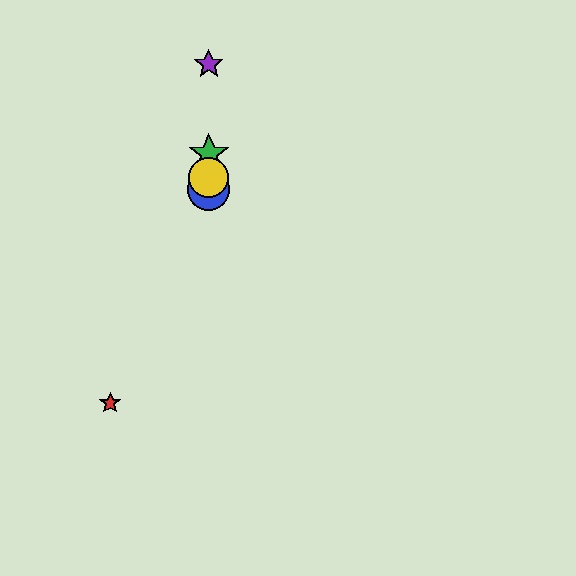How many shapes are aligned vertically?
4 shapes (the blue circle, the green star, the yellow circle, the purple star) are aligned vertically.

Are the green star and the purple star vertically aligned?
Yes, both are at x≈209.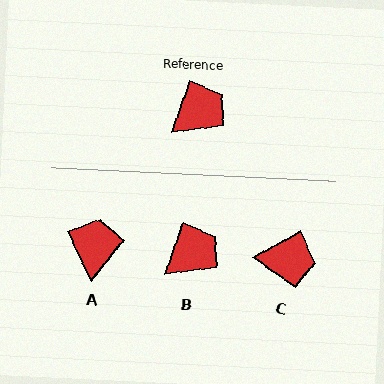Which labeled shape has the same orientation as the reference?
B.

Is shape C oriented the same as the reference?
No, it is off by about 42 degrees.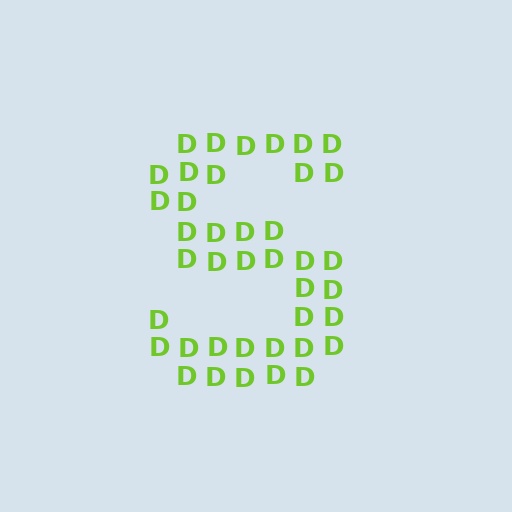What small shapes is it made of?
It is made of small letter D's.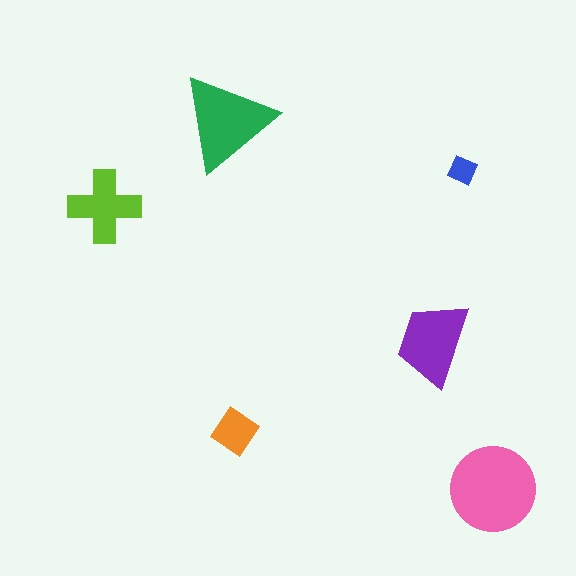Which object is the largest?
The pink circle.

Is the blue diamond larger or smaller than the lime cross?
Smaller.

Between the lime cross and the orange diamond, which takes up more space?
The lime cross.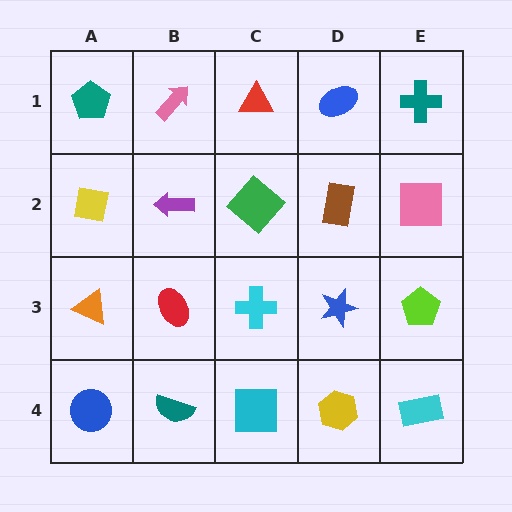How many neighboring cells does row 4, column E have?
2.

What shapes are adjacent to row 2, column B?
A pink arrow (row 1, column B), a red ellipse (row 3, column B), a yellow square (row 2, column A), a green diamond (row 2, column C).